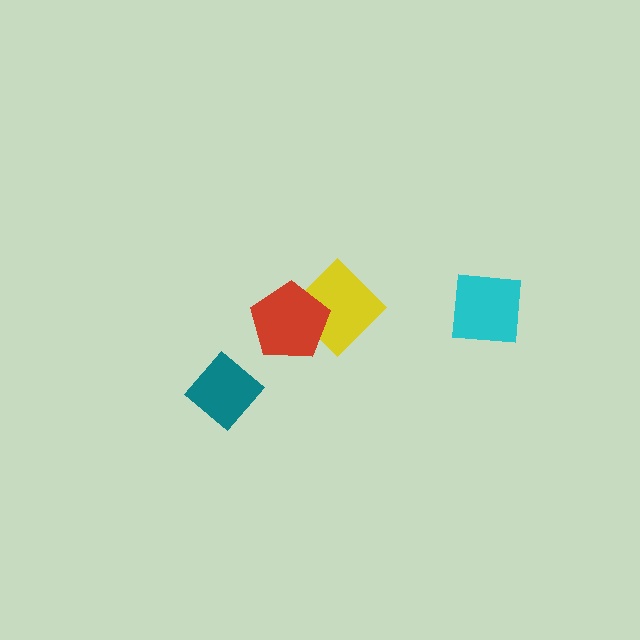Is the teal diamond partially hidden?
No, no other shape covers it.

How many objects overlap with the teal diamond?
0 objects overlap with the teal diamond.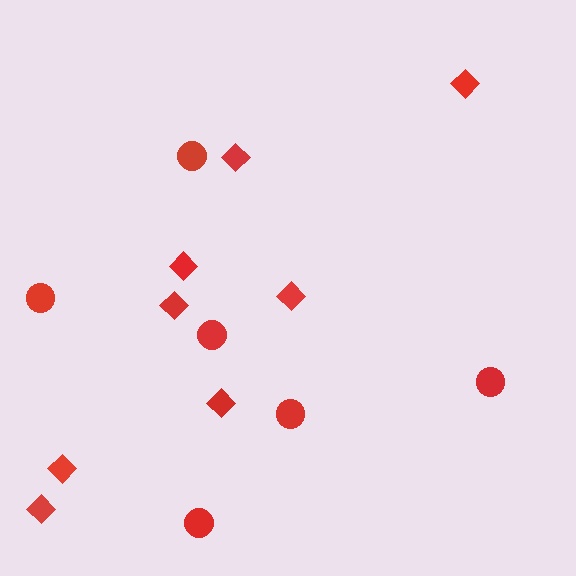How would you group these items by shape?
There are 2 groups: one group of diamonds (8) and one group of circles (6).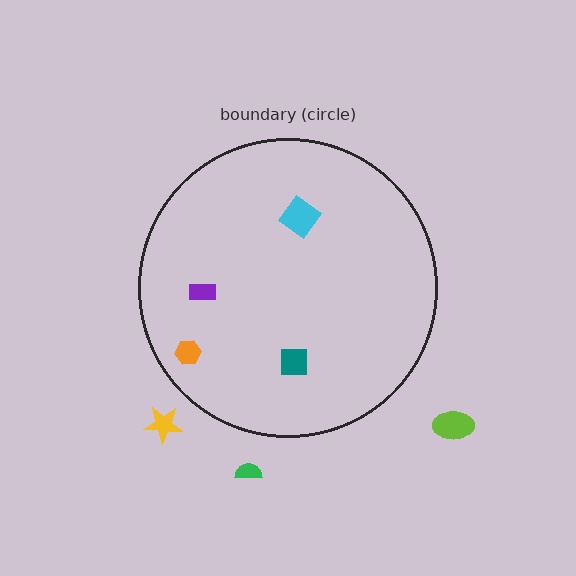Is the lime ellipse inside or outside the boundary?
Outside.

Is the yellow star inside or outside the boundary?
Outside.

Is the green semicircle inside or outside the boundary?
Outside.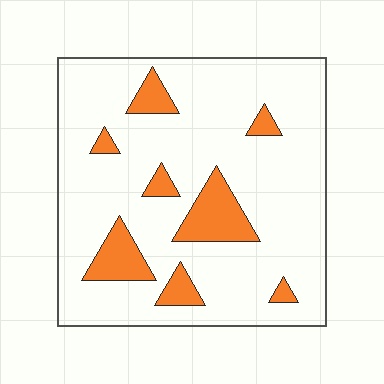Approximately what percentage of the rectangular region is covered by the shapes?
Approximately 15%.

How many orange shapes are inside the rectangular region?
8.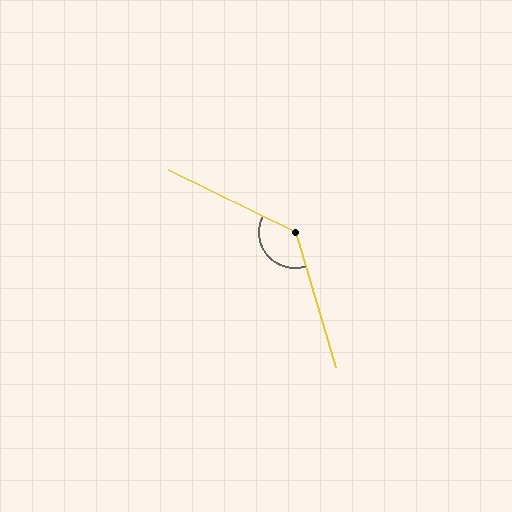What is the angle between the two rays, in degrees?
Approximately 133 degrees.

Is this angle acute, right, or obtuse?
It is obtuse.